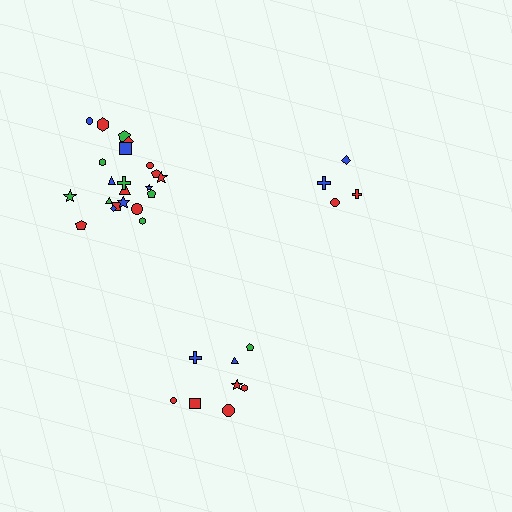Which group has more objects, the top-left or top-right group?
The top-left group.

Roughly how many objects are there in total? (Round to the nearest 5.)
Roughly 35 objects in total.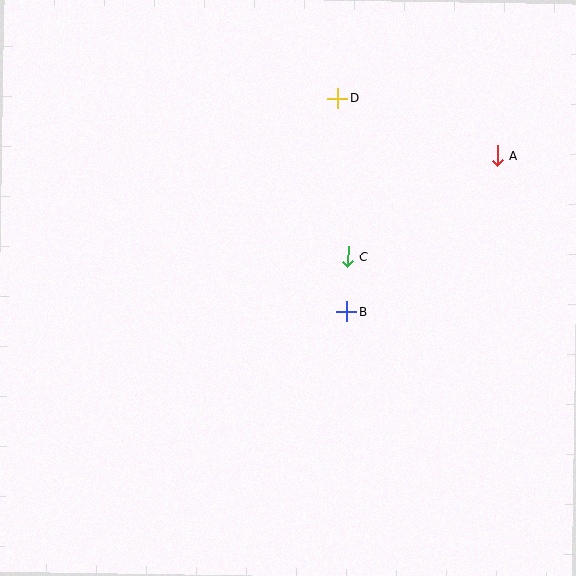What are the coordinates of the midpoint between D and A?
The midpoint between D and A is at (417, 127).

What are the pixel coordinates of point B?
Point B is at (346, 311).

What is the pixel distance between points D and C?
The distance between D and C is 159 pixels.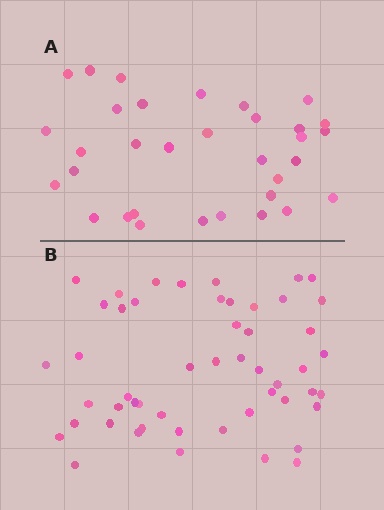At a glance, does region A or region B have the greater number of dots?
Region B (the bottom region) has more dots.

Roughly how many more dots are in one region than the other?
Region B has approximately 20 more dots than region A.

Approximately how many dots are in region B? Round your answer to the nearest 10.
About 50 dots. (The exact count is 51, which rounds to 50.)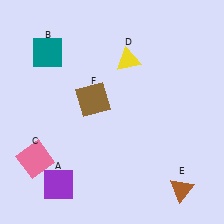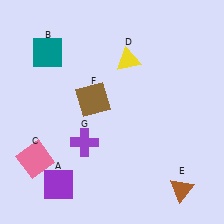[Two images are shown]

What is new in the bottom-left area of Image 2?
A purple cross (G) was added in the bottom-left area of Image 2.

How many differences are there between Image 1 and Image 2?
There is 1 difference between the two images.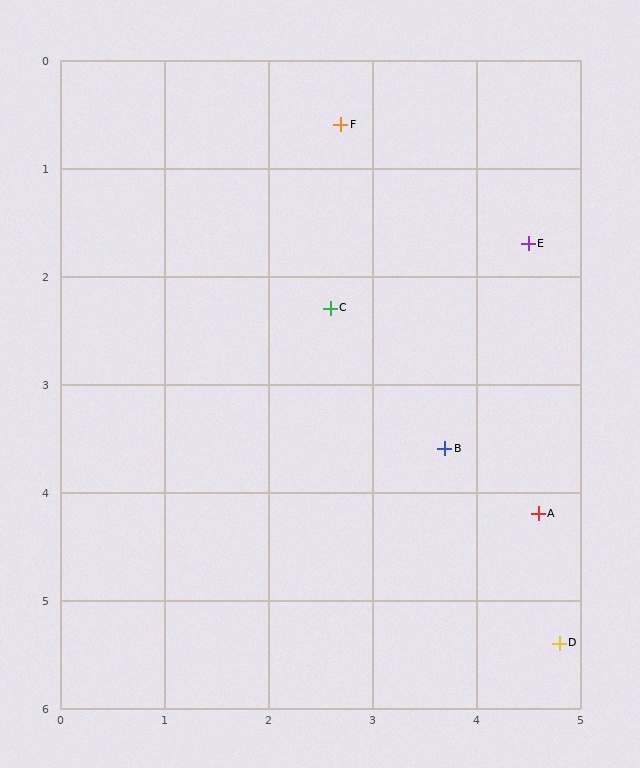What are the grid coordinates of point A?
Point A is at approximately (4.6, 4.2).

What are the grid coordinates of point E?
Point E is at approximately (4.5, 1.7).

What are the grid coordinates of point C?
Point C is at approximately (2.6, 2.3).